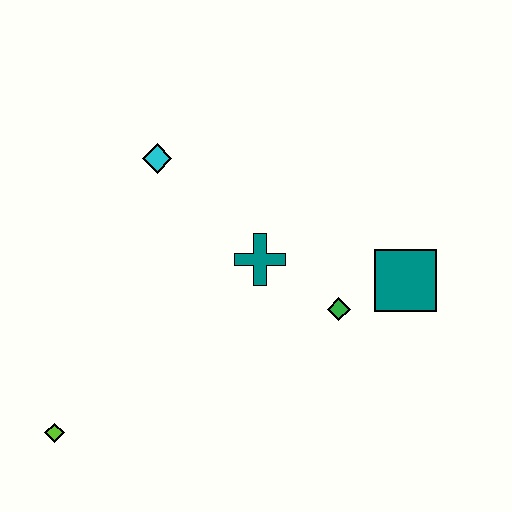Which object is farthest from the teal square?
The lime diamond is farthest from the teal square.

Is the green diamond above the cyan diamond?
No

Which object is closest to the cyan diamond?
The teal cross is closest to the cyan diamond.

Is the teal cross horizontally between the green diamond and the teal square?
No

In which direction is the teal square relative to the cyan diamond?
The teal square is to the right of the cyan diamond.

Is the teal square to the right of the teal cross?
Yes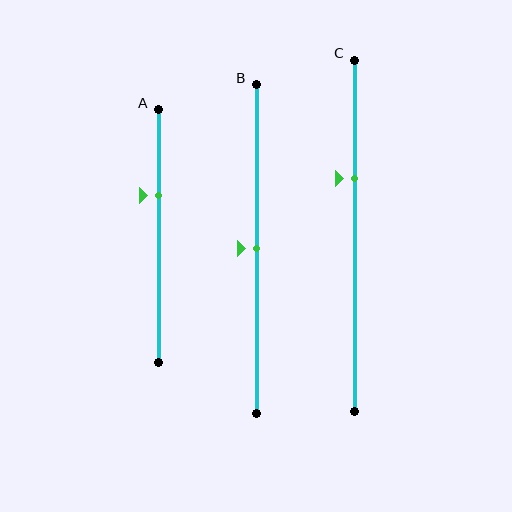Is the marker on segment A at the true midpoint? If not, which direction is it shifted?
No, the marker on segment A is shifted upward by about 16% of the segment length.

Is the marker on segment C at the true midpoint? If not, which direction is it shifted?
No, the marker on segment C is shifted upward by about 16% of the segment length.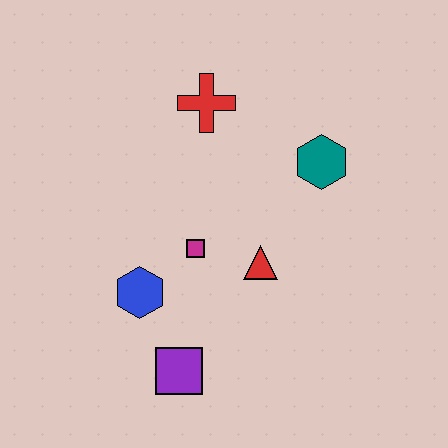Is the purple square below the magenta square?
Yes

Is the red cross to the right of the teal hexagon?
No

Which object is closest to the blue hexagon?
The magenta square is closest to the blue hexagon.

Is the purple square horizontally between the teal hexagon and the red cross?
No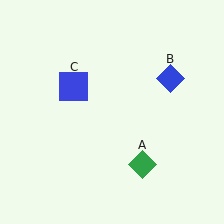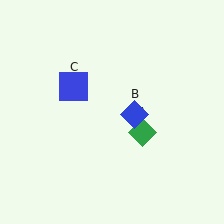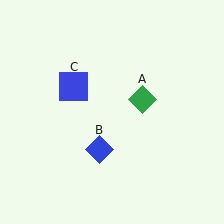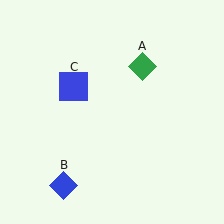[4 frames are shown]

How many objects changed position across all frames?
2 objects changed position: green diamond (object A), blue diamond (object B).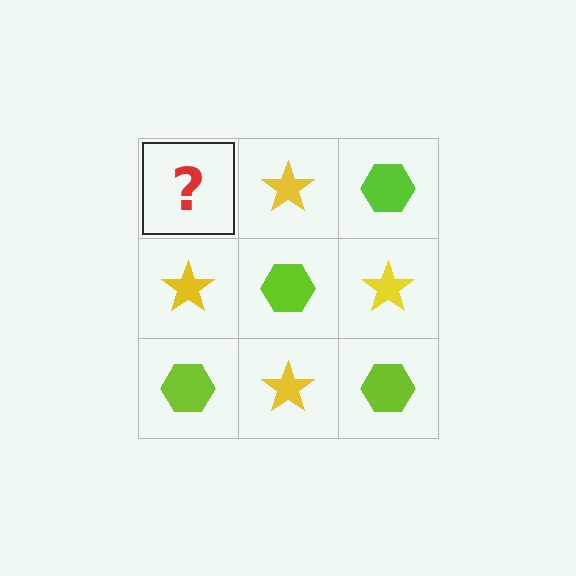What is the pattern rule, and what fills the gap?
The rule is that it alternates lime hexagon and yellow star in a checkerboard pattern. The gap should be filled with a lime hexagon.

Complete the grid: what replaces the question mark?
The question mark should be replaced with a lime hexagon.